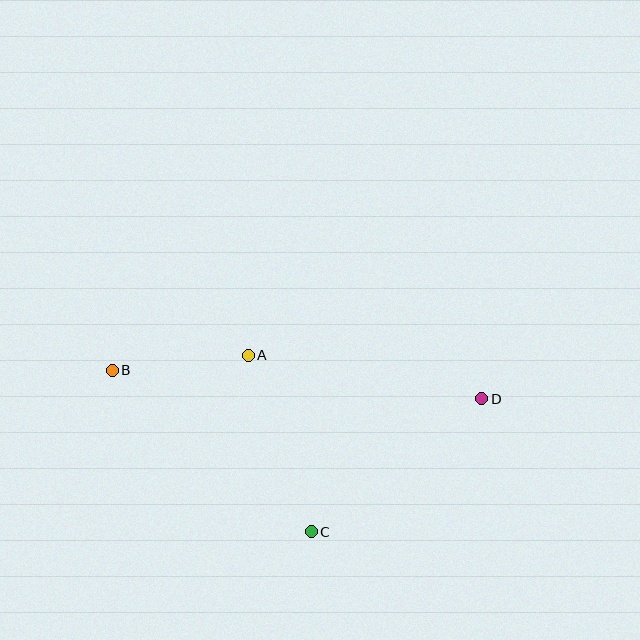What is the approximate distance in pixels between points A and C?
The distance between A and C is approximately 188 pixels.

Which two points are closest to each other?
Points A and B are closest to each other.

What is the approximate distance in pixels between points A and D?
The distance between A and D is approximately 237 pixels.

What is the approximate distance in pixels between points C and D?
The distance between C and D is approximately 217 pixels.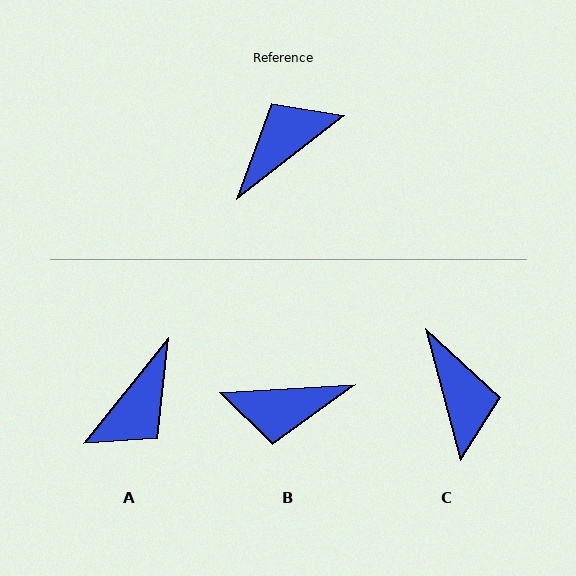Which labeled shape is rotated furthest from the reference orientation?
A, about 167 degrees away.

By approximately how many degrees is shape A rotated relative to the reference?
Approximately 167 degrees clockwise.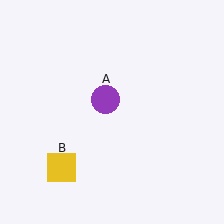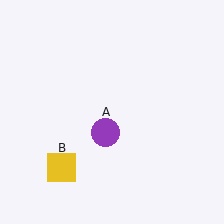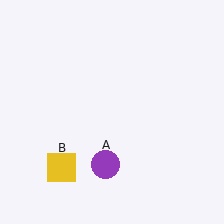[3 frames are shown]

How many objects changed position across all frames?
1 object changed position: purple circle (object A).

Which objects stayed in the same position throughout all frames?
Yellow square (object B) remained stationary.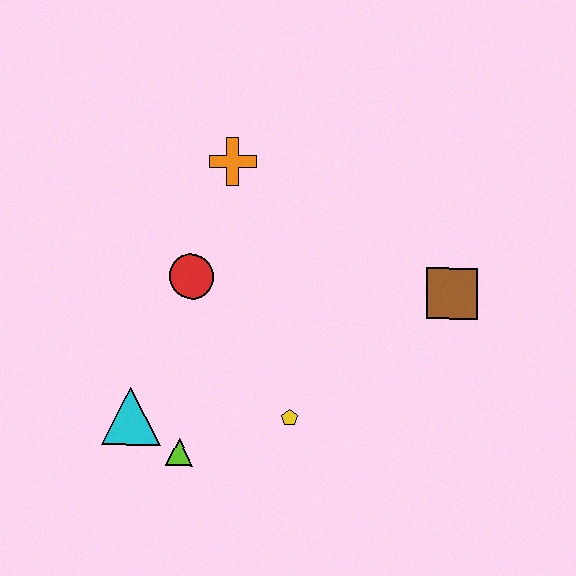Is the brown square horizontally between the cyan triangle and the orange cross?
No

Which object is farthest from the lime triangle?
The brown square is farthest from the lime triangle.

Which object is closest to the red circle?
The orange cross is closest to the red circle.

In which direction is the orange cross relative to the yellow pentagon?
The orange cross is above the yellow pentagon.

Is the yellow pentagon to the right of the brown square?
No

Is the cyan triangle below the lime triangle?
No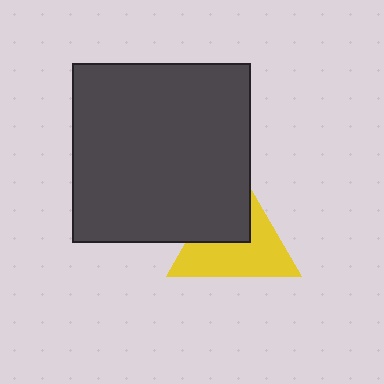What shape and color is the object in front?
The object in front is a dark gray square.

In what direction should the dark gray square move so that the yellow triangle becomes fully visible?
The dark gray square should move toward the upper-left. That is the shortest direction to clear the overlap and leave the yellow triangle fully visible.